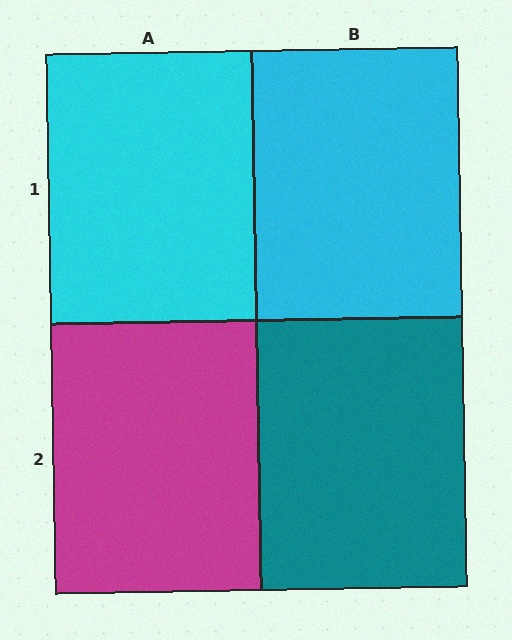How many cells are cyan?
2 cells are cyan.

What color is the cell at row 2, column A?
Magenta.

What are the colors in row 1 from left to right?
Cyan, cyan.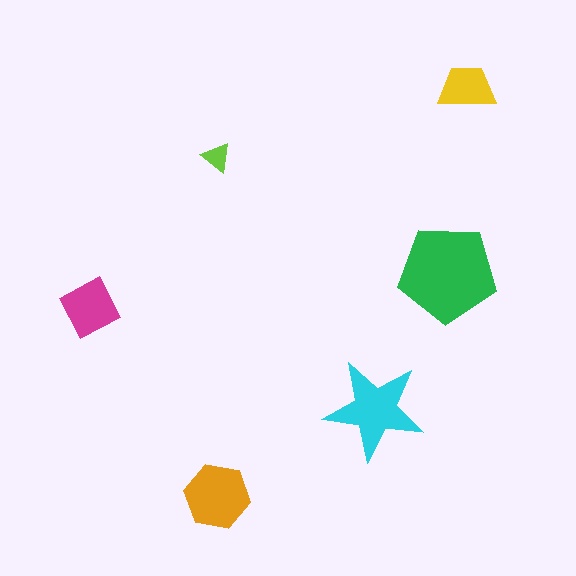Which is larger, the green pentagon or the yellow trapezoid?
The green pentagon.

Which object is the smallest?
The lime triangle.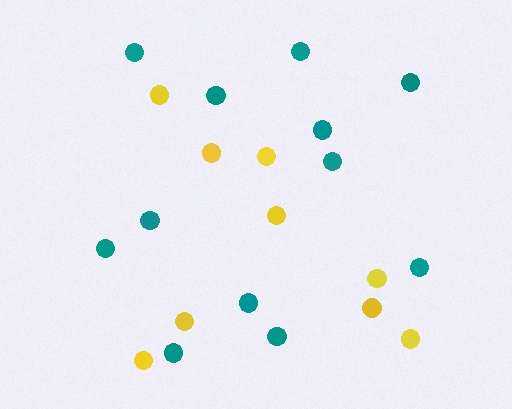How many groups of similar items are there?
There are 2 groups: one group of yellow circles (9) and one group of teal circles (12).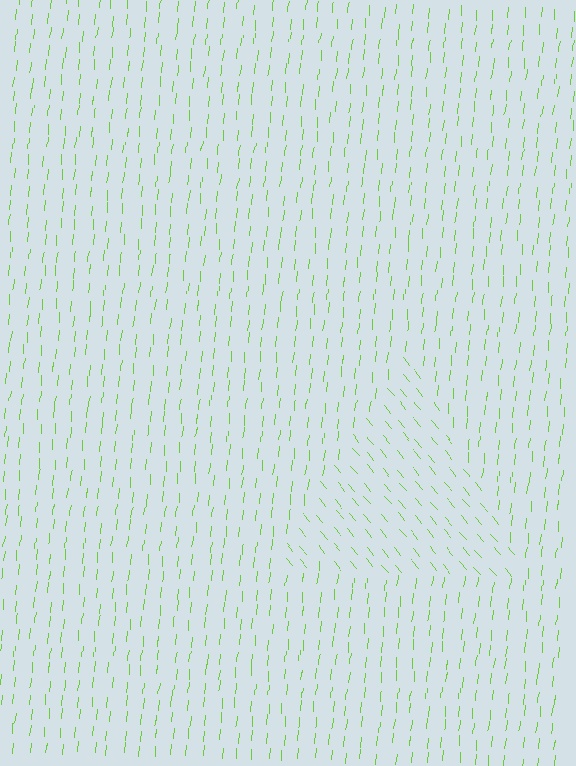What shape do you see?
I see a triangle.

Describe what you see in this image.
The image is filled with small lime line segments. A triangle region in the image has lines oriented differently from the surrounding lines, creating a visible texture boundary.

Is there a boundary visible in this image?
Yes, there is a texture boundary formed by a change in line orientation.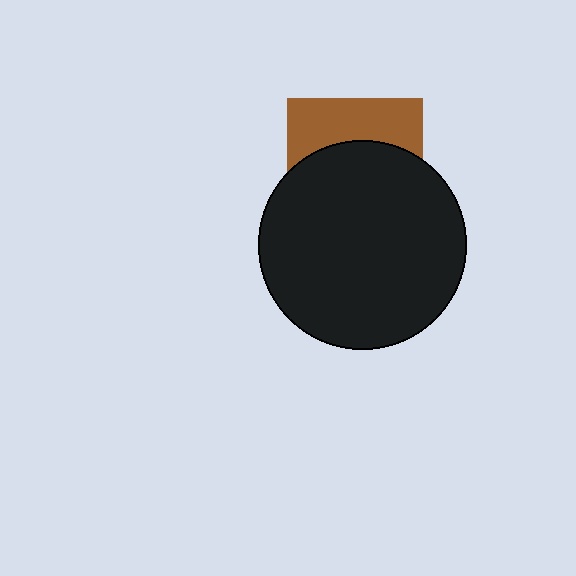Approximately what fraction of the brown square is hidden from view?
Roughly 63% of the brown square is hidden behind the black circle.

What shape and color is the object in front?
The object in front is a black circle.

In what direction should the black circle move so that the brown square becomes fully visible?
The black circle should move down. That is the shortest direction to clear the overlap and leave the brown square fully visible.